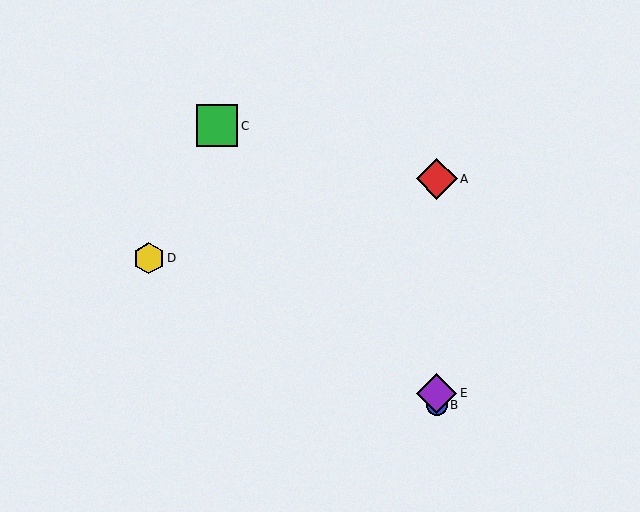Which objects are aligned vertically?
Objects A, B, E are aligned vertically.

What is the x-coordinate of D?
Object D is at x≈149.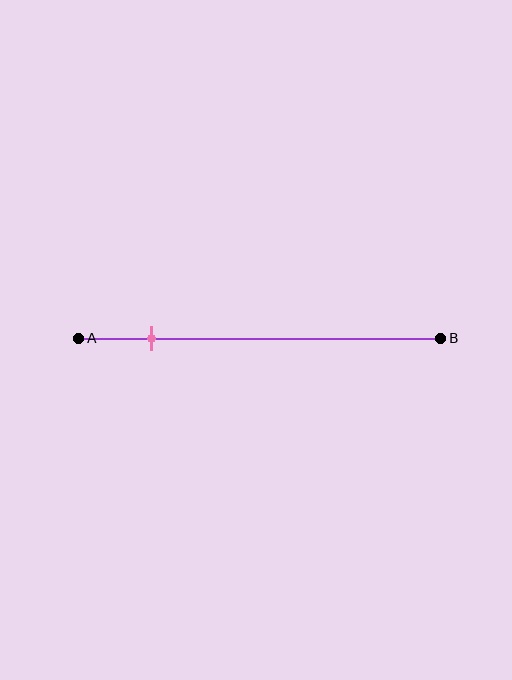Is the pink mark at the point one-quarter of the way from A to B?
No, the mark is at about 20% from A, not at the 25% one-quarter point.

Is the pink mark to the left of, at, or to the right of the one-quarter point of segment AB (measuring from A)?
The pink mark is to the left of the one-quarter point of segment AB.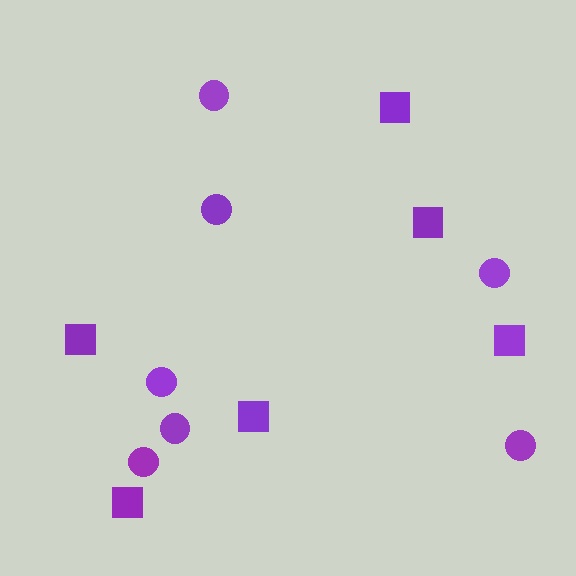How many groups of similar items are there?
There are 2 groups: one group of squares (6) and one group of circles (7).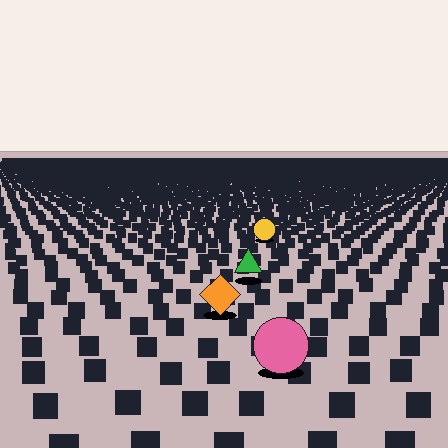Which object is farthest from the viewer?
The yellow circle is farthest from the viewer. It appears smaller and the ground texture around it is denser.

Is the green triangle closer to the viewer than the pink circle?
No. The pink circle is closer — you can tell from the texture gradient: the ground texture is coarser near it.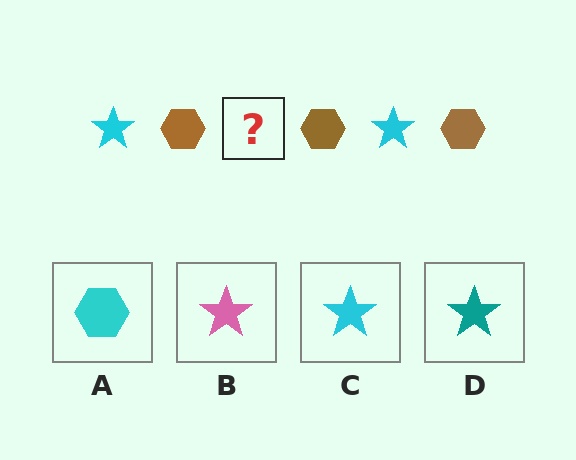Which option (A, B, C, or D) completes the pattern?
C.